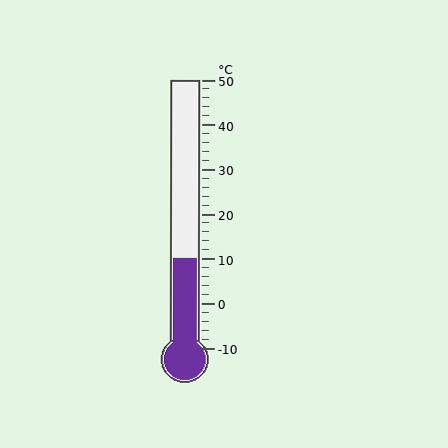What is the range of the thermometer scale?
The thermometer scale ranges from -10°C to 50°C.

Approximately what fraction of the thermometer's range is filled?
The thermometer is filled to approximately 35% of its range.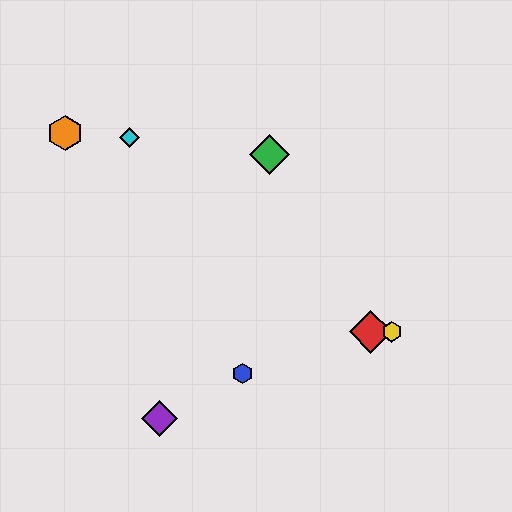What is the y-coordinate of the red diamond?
The red diamond is at y≈332.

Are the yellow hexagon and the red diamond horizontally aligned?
Yes, both are at y≈332.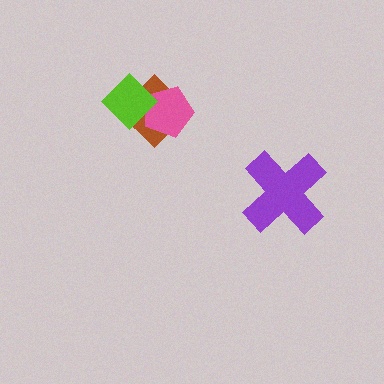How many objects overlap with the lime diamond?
2 objects overlap with the lime diamond.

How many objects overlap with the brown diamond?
2 objects overlap with the brown diamond.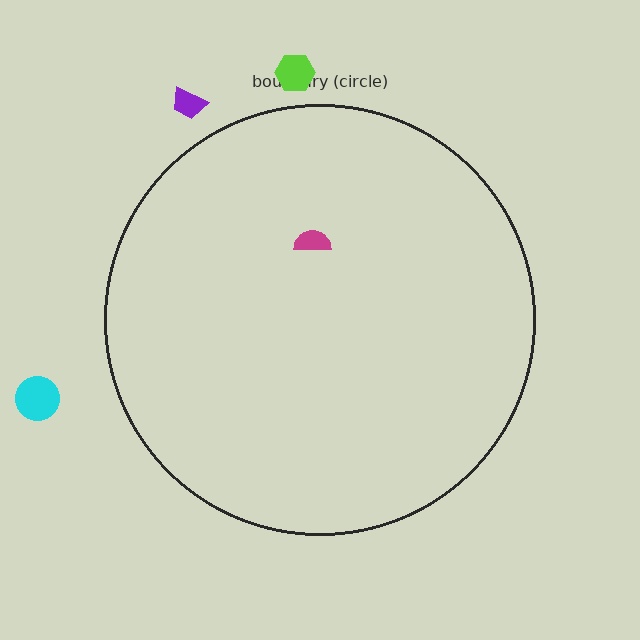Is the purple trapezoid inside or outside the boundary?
Outside.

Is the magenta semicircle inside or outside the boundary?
Inside.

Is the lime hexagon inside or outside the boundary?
Outside.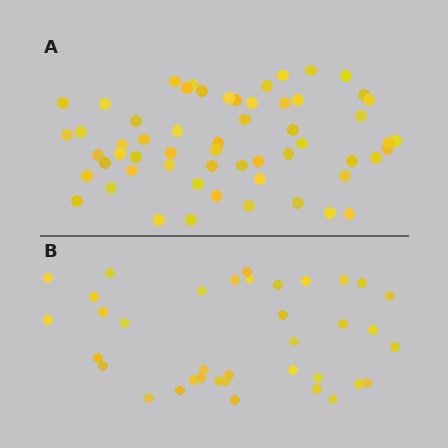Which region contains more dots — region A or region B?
Region A (the top region) has more dots.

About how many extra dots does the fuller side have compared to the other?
Region A has approximately 20 more dots than region B.